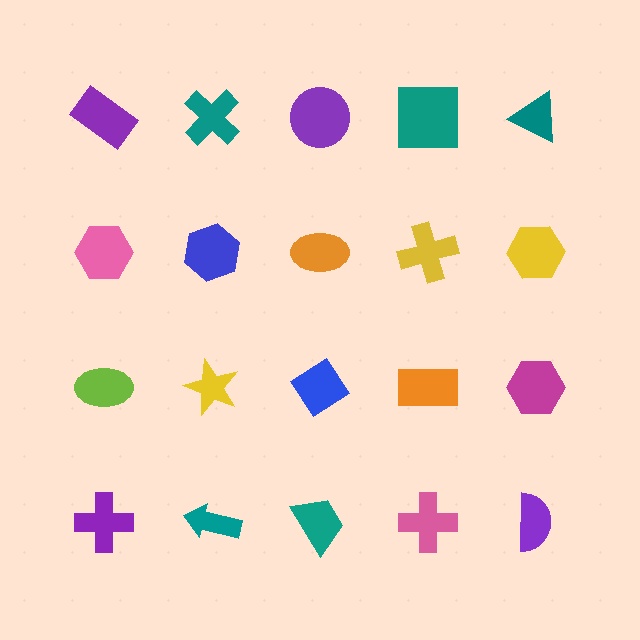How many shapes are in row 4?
5 shapes.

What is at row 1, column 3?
A purple circle.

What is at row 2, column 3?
An orange ellipse.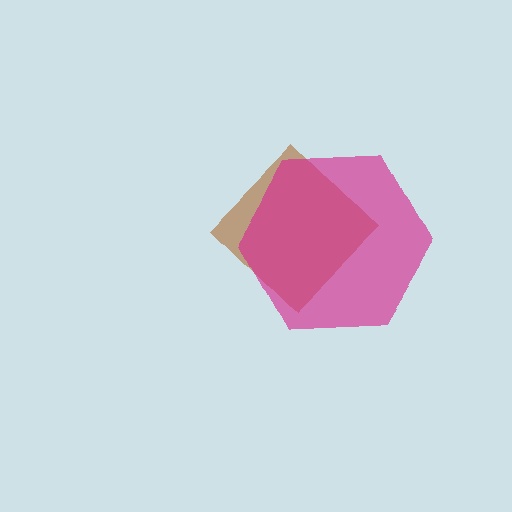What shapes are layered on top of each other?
The layered shapes are: a brown diamond, a magenta hexagon.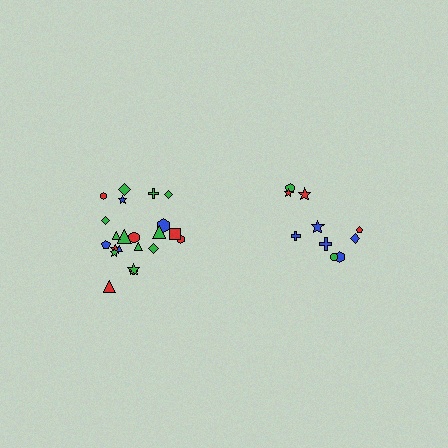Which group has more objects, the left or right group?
The left group.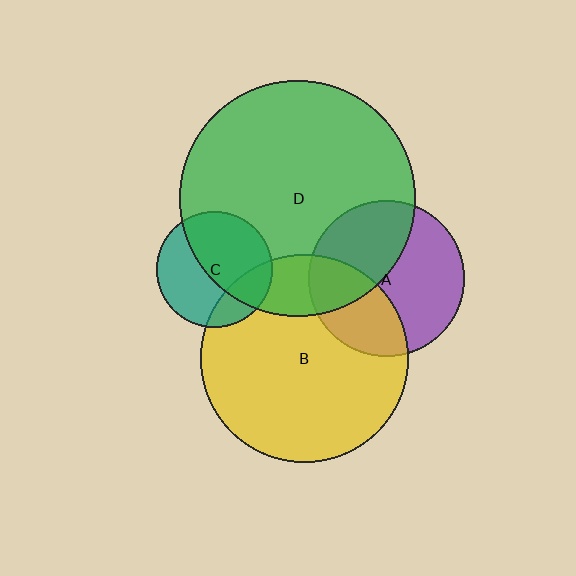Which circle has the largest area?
Circle D (green).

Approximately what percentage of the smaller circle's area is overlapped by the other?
Approximately 20%.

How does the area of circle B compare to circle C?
Approximately 3.2 times.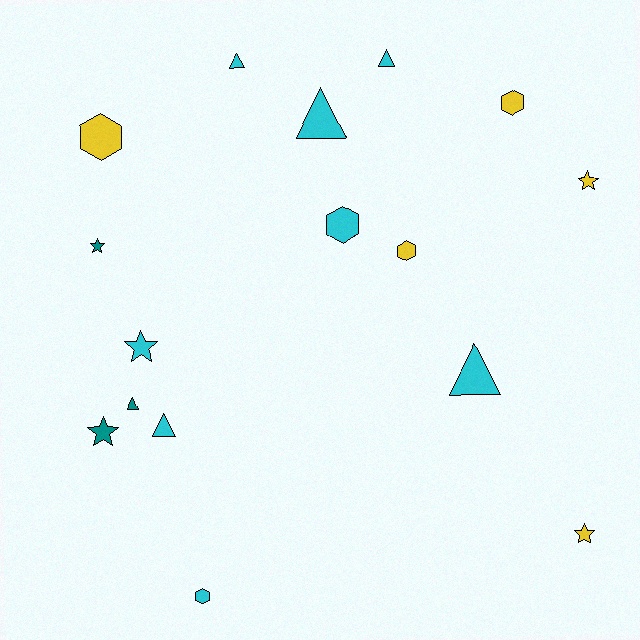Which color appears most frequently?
Cyan, with 8 objects.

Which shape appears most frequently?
Triangle, with 6 objects.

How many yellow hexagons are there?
There are 3 yellow hexagons.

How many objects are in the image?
There are 16 objects.